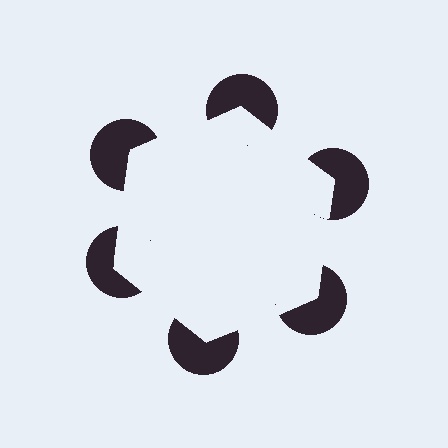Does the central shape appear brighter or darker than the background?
It typically appears slightly brighter than the background, even though no actual brightness change is drawn.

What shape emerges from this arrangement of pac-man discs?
An illusory hexagon — its edges are inferred from the aligned wedge cuts in the pac-man discs, not physically drawn.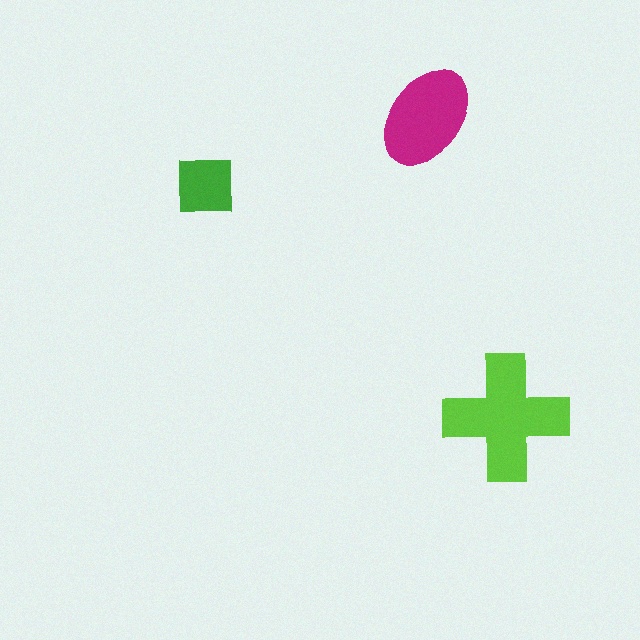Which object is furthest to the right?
The lime cross is rightmost.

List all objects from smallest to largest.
The green square, the magenta ellipse, the lime cross.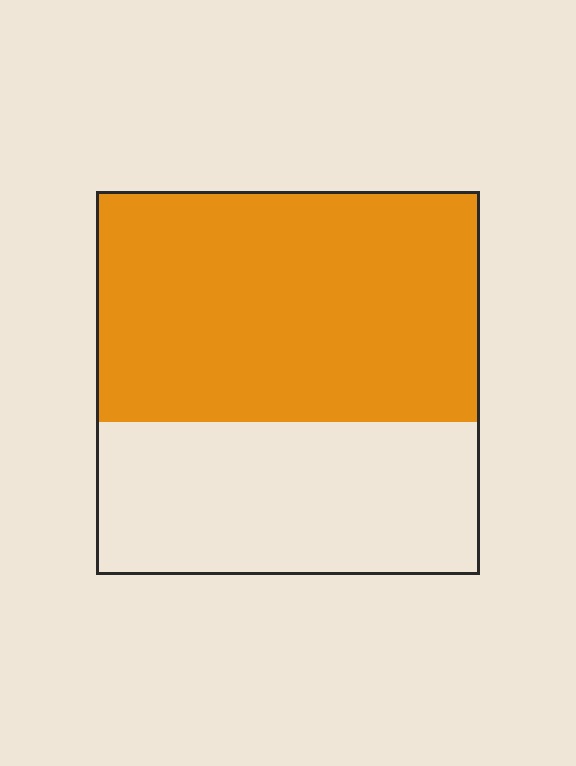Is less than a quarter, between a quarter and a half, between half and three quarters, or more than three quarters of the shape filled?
Between half and three quarters.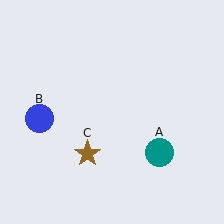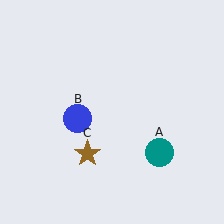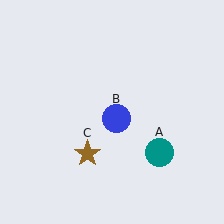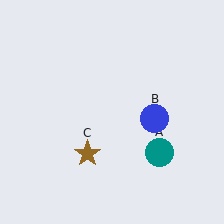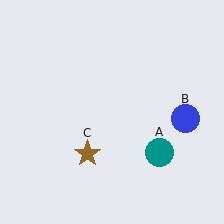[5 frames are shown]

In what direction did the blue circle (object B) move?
The blue circle (object B) moved right.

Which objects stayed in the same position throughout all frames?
Teal circle (object A) and brown star (object C) remained stationary.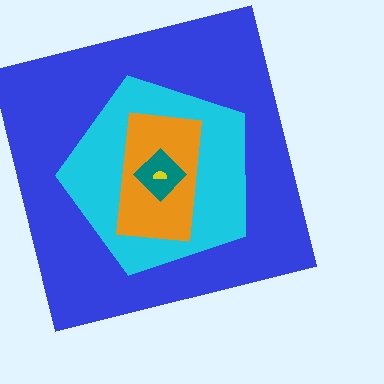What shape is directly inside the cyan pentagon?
The orange rectangle.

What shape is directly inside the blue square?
The cyan pentagon.